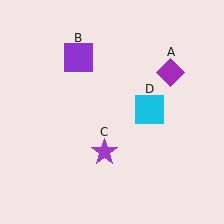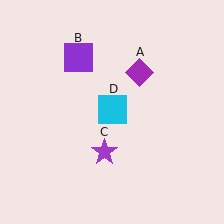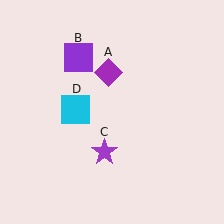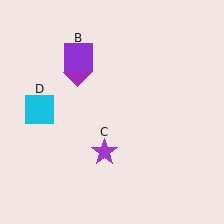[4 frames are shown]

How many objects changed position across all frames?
2 objects changed position: purple diamond (object A), cyan square (object D).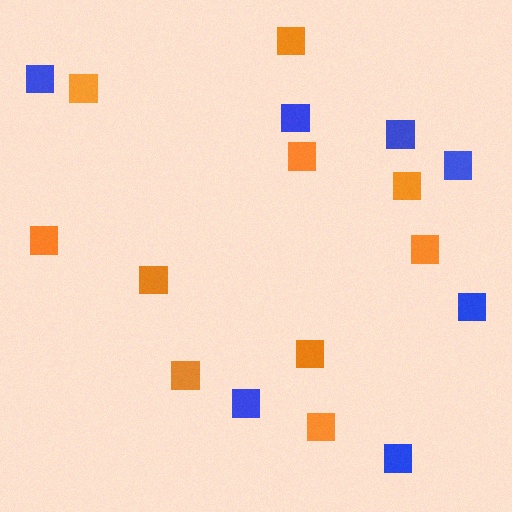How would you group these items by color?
There are 2 groups: one group of blue squares (7) and one group of orange squares (10).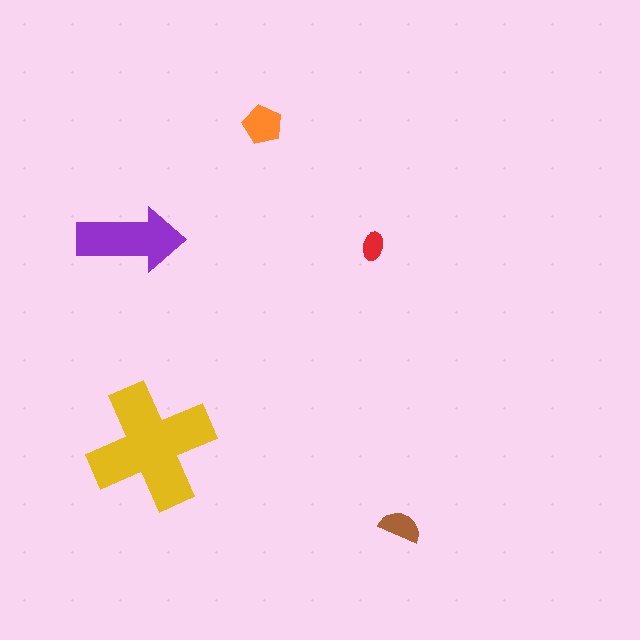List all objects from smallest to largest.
The red ellipse, the brown semicircle, the orange pentagon, the purple arrow, the yellow cross.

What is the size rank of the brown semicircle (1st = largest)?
4th.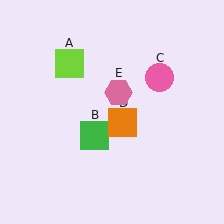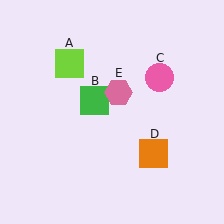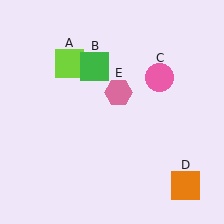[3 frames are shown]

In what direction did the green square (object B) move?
The green square (object B) moved up.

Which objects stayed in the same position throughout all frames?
Lime square (object A) and pink circle (object C) and pink hexagon (object E) remained stationary.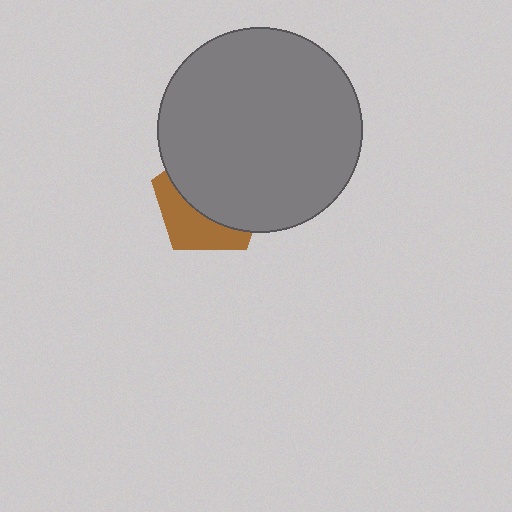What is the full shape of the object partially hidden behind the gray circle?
The partially hidden object is a brown pentagon.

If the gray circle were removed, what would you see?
You would see the complete brown pentagon.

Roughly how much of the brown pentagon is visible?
A small part of it is visible (roughly 36%).